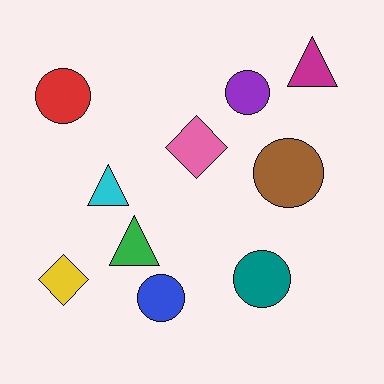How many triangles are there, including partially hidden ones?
There are 3 triangles.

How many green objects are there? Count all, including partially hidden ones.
There is 1 green object.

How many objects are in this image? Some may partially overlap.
There are 10 objects.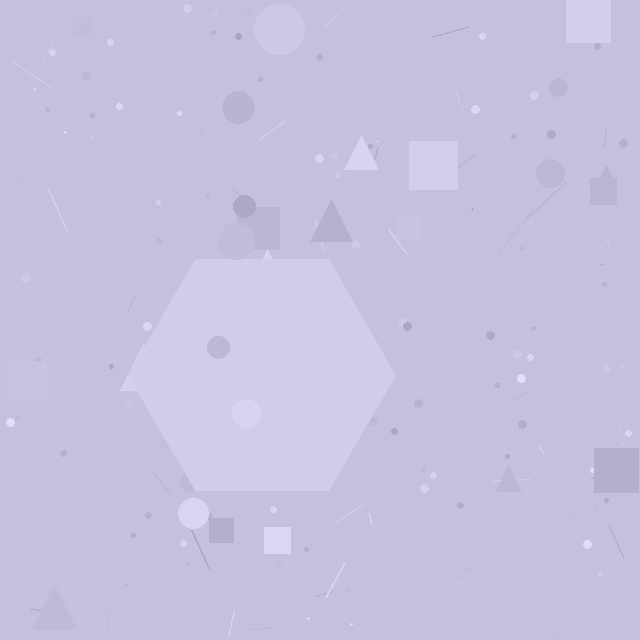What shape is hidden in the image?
A hexagon is hidden in the image.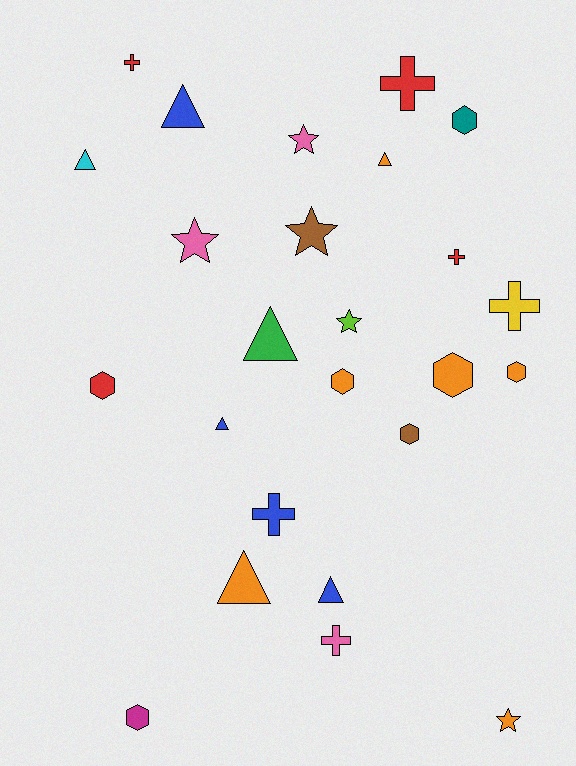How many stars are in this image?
There are 5 stars.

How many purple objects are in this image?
There are no purple objects.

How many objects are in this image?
There are 25 objects.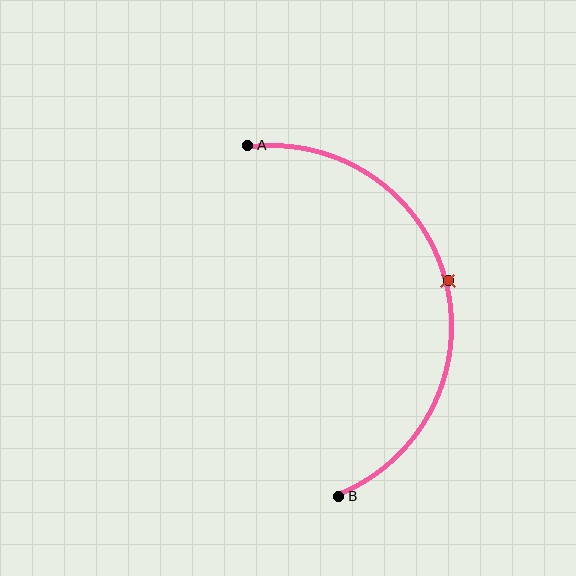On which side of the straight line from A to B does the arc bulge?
The arc bulges to the right of the straight line connecting A and B.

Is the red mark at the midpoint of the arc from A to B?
Yes. The red mark lies on the arc at equal arc-length from both A and B — it is the arc midpoint.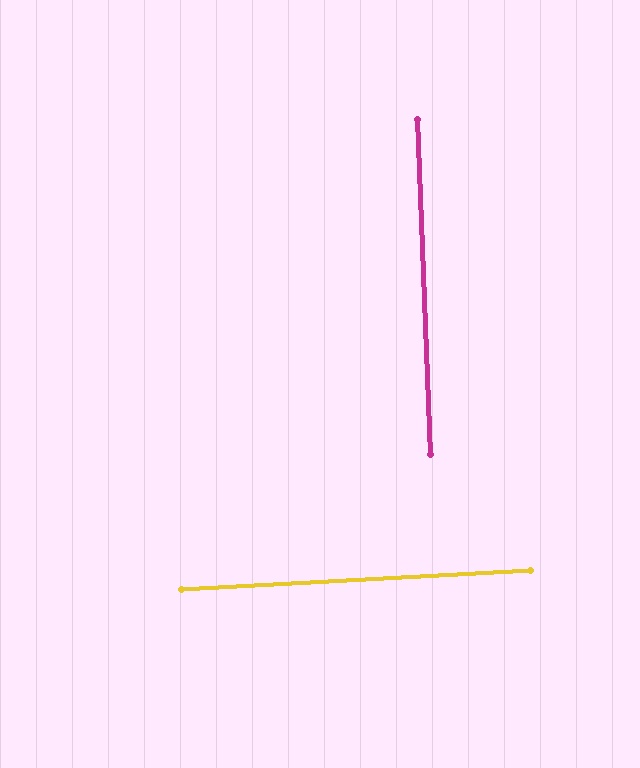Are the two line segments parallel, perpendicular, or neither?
Perpendicular — they meet at approximately 89°.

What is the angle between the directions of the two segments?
Approximately 89 degrees.